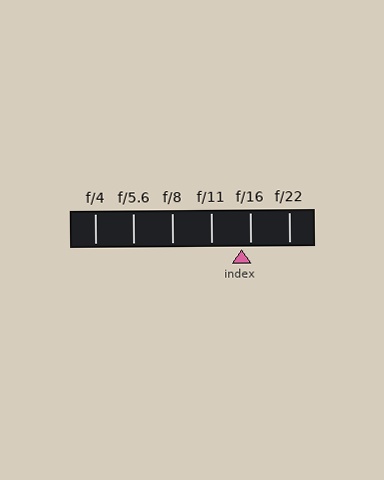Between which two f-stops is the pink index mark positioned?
The index mark is between f/11 and f/16.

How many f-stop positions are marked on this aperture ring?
There are 6 f-stop positions marked.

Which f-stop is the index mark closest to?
The index mark is closest to f/16.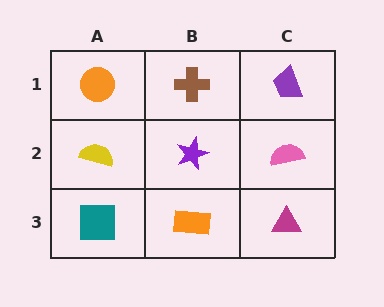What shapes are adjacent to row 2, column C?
A purple trapezoid (row 1, column C), a magenta triangle (row 3, column C), a purple star (row 2, column B).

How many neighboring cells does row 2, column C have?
3.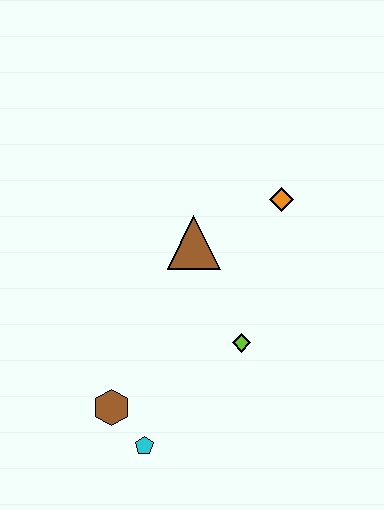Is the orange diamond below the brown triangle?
No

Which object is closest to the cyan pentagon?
The brown hexagon is closest to the cyan pentagon.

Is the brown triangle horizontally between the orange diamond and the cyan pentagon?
Yes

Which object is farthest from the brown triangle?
The cyan pentagon is farthest from the brown triangle.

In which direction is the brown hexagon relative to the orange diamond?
The brown hexagon is below the orange diamond.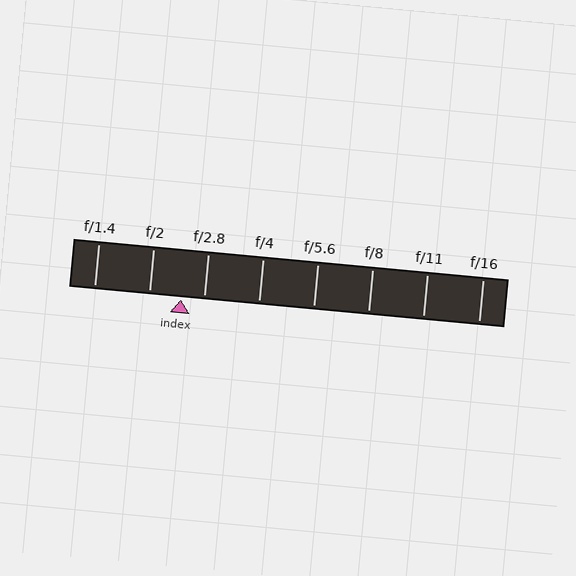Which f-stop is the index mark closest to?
The index mark is closest to f/2.8.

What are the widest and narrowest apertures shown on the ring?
The widest aperture shown is f/1.4 and the narrowest is f/16.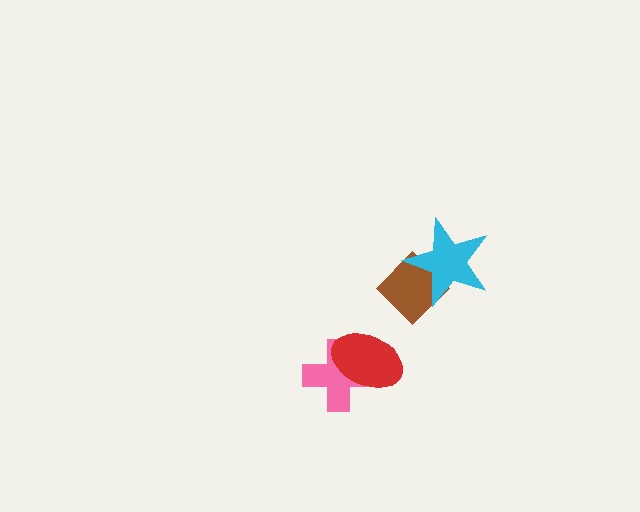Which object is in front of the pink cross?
The red ellipse is in front of the pink cross.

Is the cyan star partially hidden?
No, no other shape covers it.